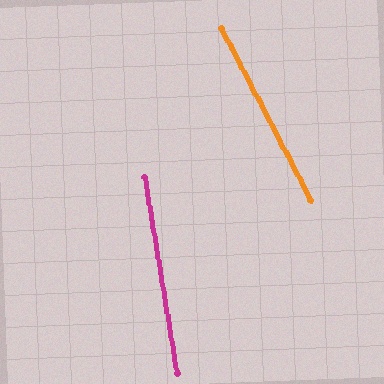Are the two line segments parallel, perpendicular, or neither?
Neither parallel nor perpendicular — they differ by about 18°.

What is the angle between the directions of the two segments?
Approximately 18 degrees.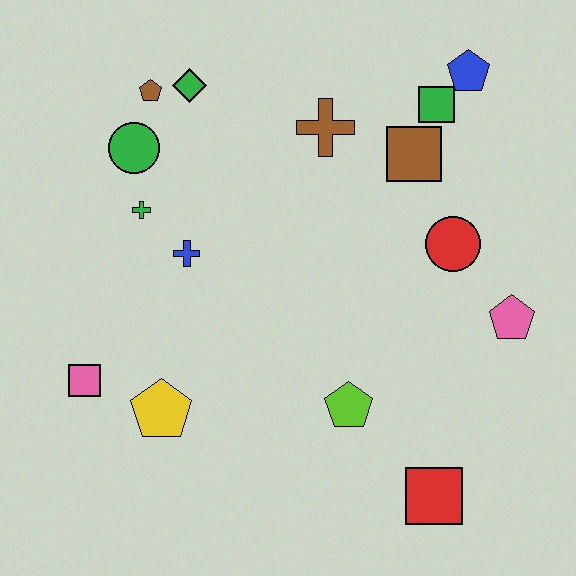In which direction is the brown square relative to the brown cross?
The brown square is to the right of the brown cross.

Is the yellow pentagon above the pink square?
No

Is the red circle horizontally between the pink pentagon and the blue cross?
Yes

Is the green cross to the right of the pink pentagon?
No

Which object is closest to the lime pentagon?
The red square is closest to the lime pentagon.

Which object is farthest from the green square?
The pink square is farthest from the green square.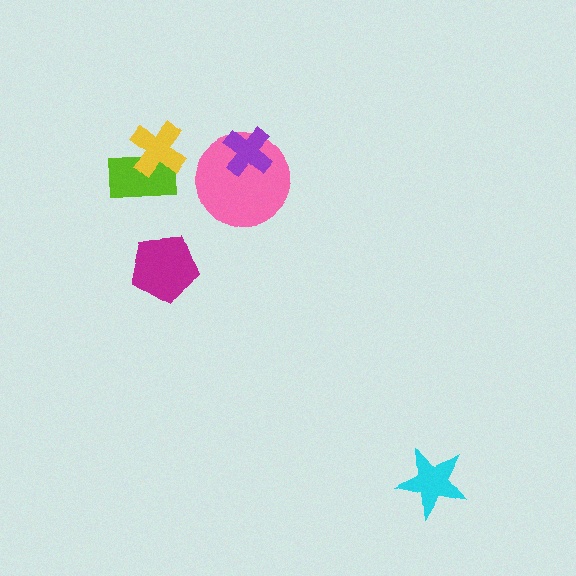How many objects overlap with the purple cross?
1 object overlaps with the purple cross.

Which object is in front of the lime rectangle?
The yellow cross is in front of the lime rectangle.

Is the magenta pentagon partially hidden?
No, no other shape covers it.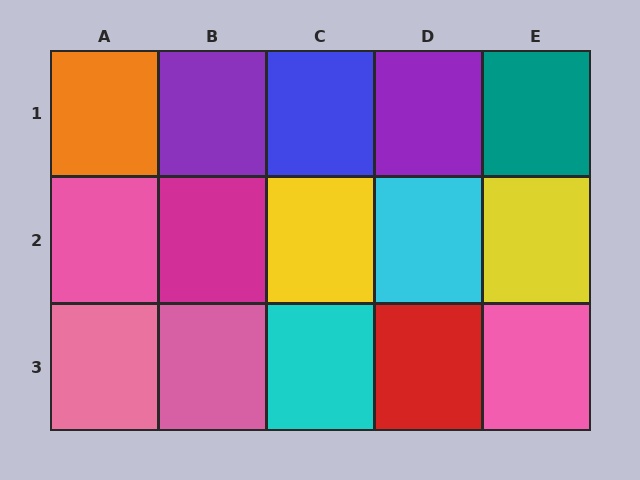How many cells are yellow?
2 cells are yellow.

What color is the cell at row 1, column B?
Purple.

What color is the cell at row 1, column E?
Teal.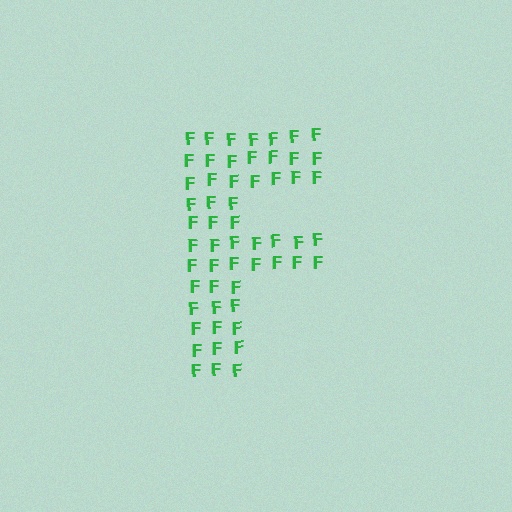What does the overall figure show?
The overall figure shows the letter F.